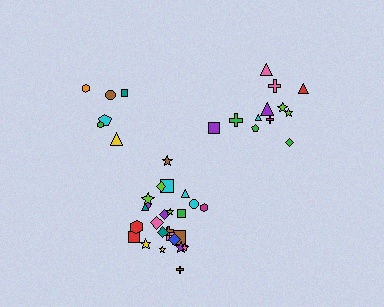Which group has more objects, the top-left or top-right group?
The top-right group.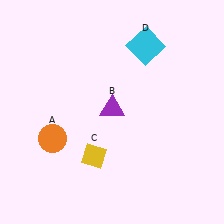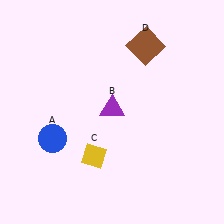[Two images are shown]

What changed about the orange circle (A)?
In Image 1, A is orange. In Image 2, it changed to blue.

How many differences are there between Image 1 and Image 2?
There are 2 differences between the two images.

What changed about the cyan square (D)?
In Image 1, D is cyan. In Image 2, it changed to brown.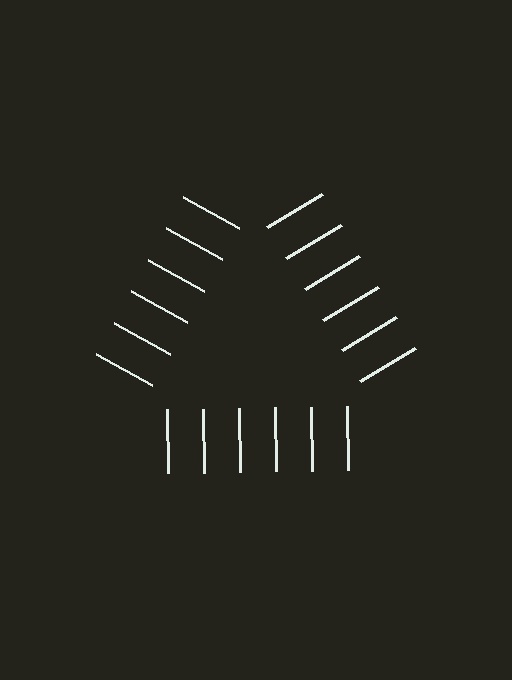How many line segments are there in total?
18 — 6 along each of the 3 edges.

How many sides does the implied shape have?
3 sides — the line-ends trace a triangle.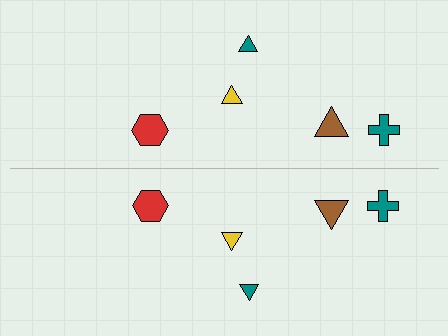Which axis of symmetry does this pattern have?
The pattern has a horizontal axis of symmetry running through the center of the image.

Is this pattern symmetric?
Yes, this pattern has bilateral (reflection) symmetry.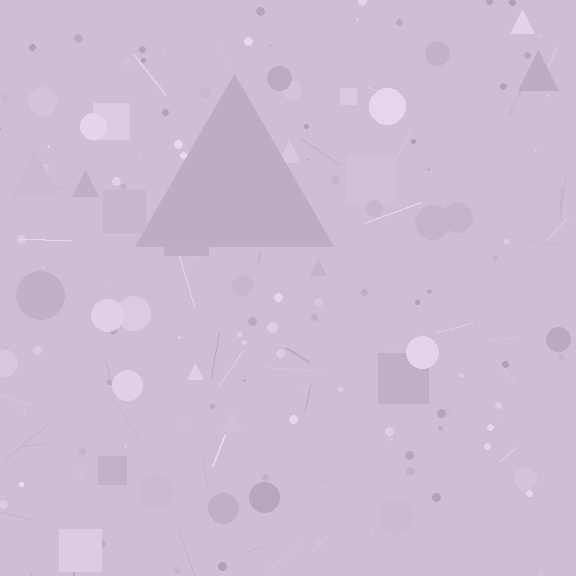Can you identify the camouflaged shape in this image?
The camouflaged shape is a triangle.